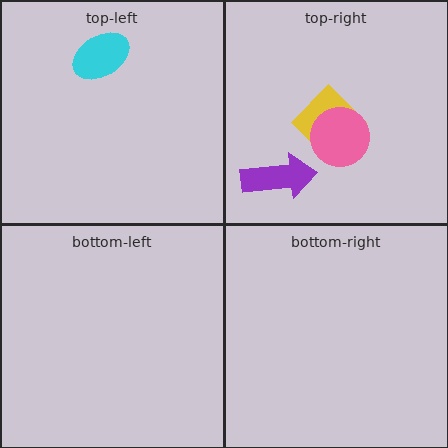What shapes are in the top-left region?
The cyan ellipse.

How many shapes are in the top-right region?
3.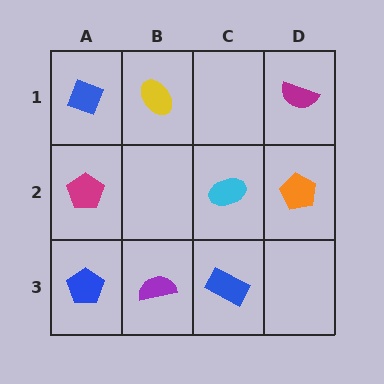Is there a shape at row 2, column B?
No, that cell is empty.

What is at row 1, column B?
A yellow ellipse.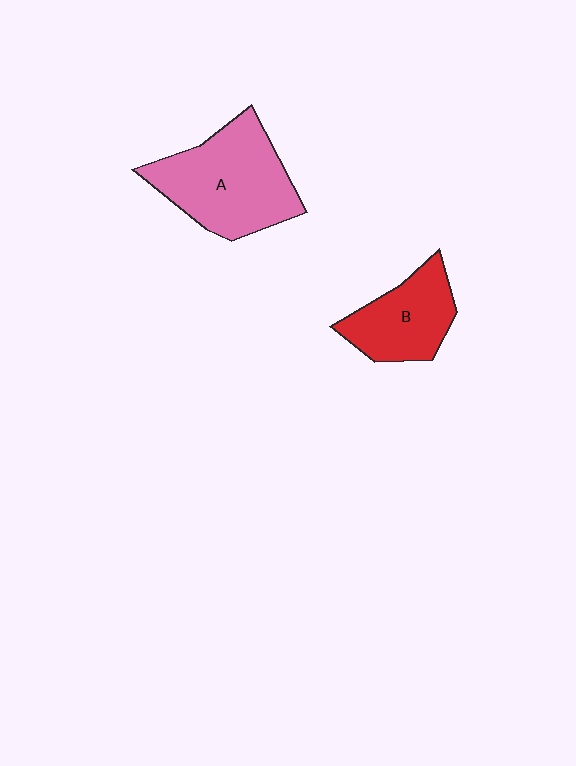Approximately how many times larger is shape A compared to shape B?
Approximately 1.6 times.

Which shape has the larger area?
Shape A (pink).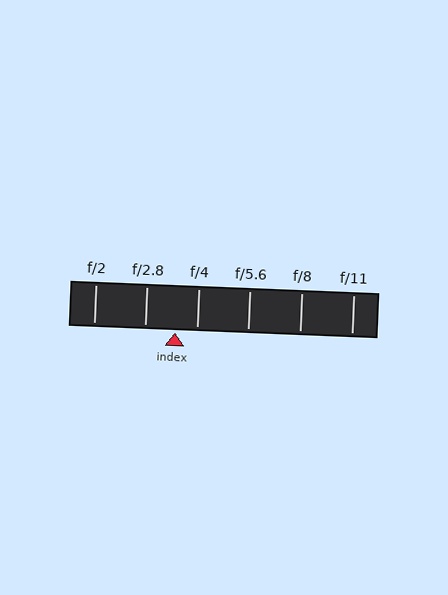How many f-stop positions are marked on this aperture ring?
There are 6 f-stop positions marked.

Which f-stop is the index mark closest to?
The index mark is closest to f/4.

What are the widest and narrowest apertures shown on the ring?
The widest aperture shown is f/2 and the narrowest is f/11.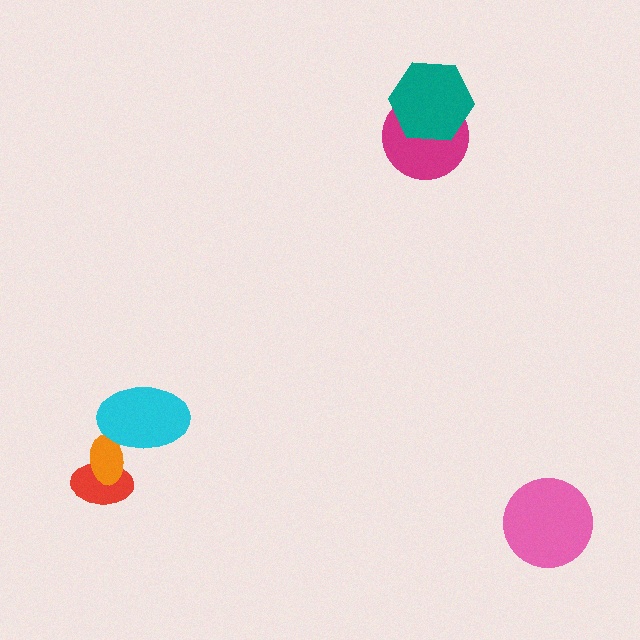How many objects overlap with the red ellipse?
1 object overlaps with the red ellipse.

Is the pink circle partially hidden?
No, no other shape covers it.